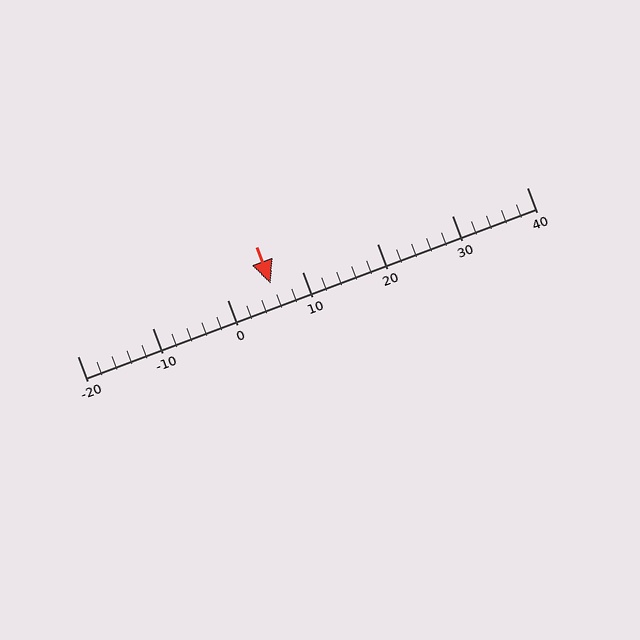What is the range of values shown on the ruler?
The ruler shows values from -20 to 40.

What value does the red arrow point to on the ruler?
The red arrow points to approximately 6.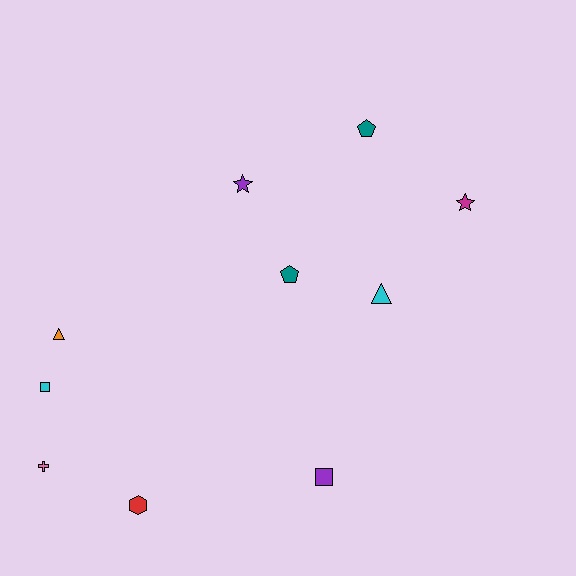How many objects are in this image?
There are 10 objects.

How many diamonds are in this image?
There are no diamonds.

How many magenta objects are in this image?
There is 1 magenta object.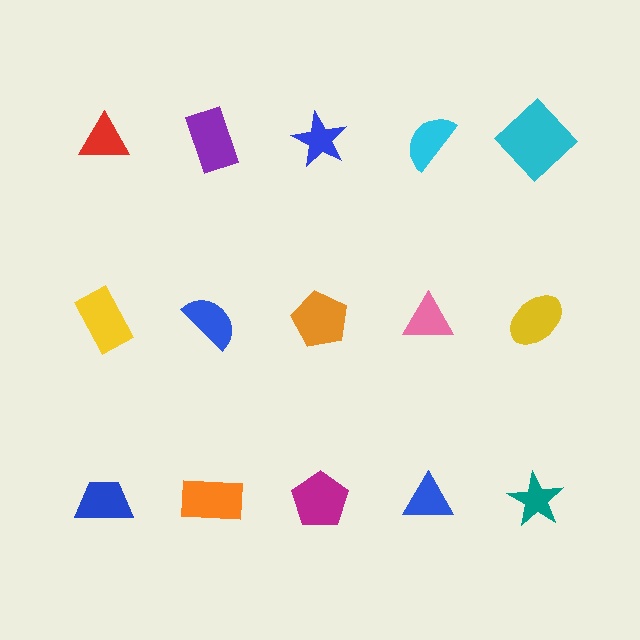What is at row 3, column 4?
A blue triangle.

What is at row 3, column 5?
A teal star.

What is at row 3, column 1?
A blue trapezoid.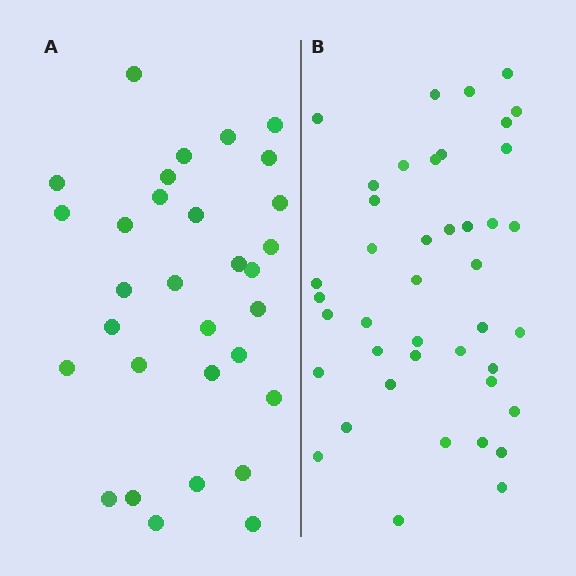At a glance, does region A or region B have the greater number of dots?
Region B (the right region) has more dots.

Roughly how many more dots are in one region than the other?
Region B has roughly 12 or so more dots than region A.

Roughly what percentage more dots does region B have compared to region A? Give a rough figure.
About 35% more.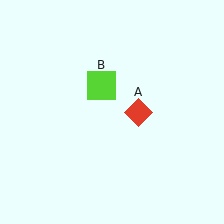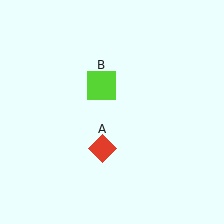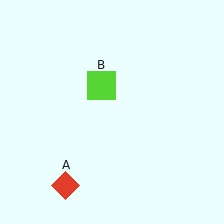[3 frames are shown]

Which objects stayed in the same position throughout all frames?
Lime square (object B) remained stationary.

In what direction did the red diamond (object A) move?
The red diamond (object A) moved down and to the left.